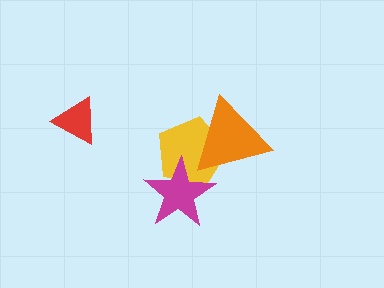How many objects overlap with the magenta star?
2 objects overlap with the magenta star.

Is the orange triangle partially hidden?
Yes, it is partially covered by another shape.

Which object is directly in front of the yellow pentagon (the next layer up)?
The orange triangle is directly in front of the yellow pentagon.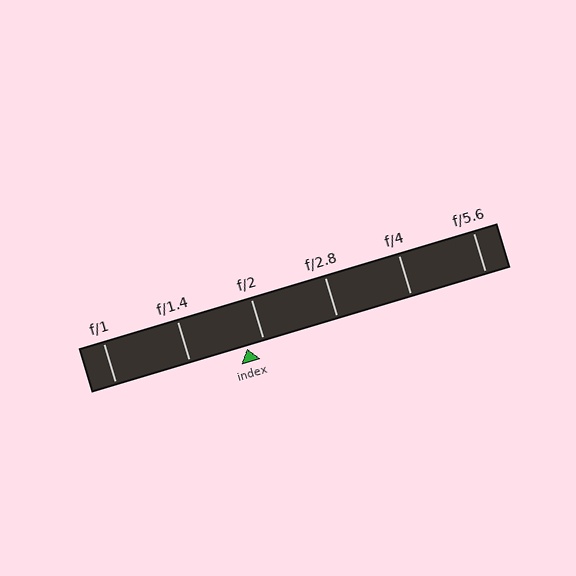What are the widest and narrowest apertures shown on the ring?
The widest aperture shown is f/1 and the narrowest is f/5.6.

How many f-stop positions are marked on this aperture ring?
There are 6 f-stop positions marked.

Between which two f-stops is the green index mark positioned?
The index mark is between f/1.4 and f/2.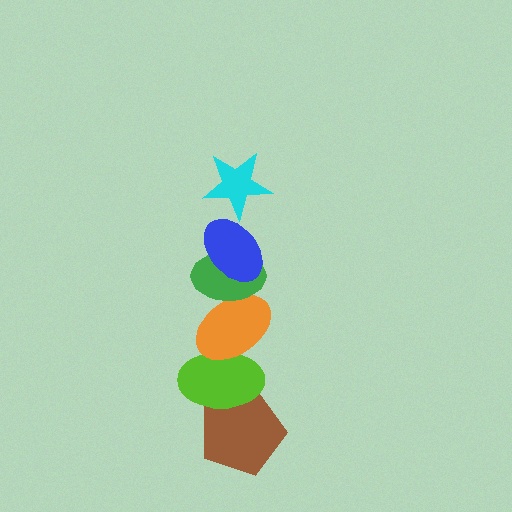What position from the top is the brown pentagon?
The brown pentagon is 6th from the top.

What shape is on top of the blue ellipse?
The cyan star is on top of the blue ellipse.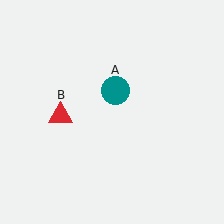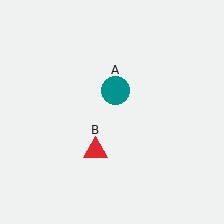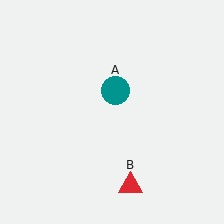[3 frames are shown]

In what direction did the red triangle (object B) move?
The red triangle (object B) moved down and to the right.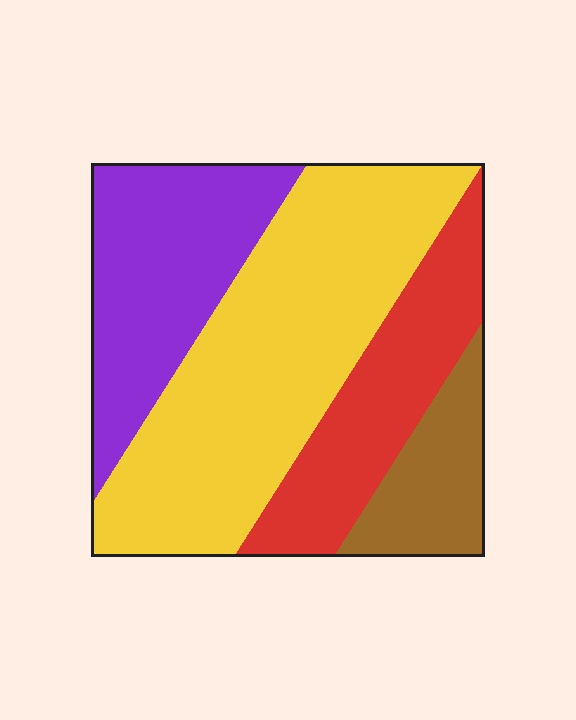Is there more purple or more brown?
Purple.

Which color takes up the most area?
Yellow, at roughly 45%.